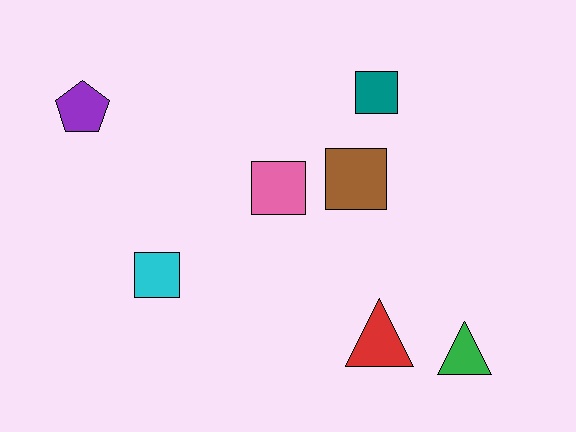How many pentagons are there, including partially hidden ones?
There is 1 pentagon.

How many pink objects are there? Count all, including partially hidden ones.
There is 1 pink object.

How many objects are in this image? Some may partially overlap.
There are 7 objects.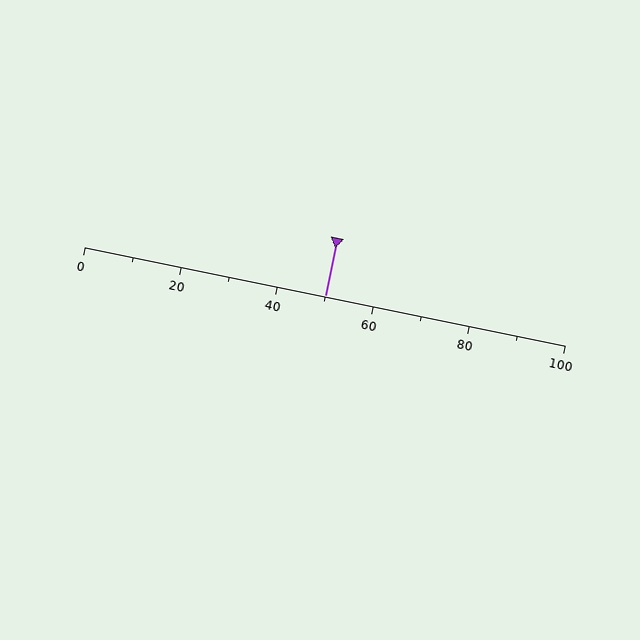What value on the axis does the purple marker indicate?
The marker indicates approximately 50.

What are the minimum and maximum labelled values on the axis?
The axis runs from 0 to 100.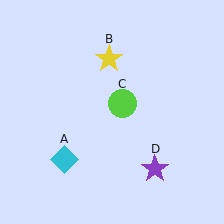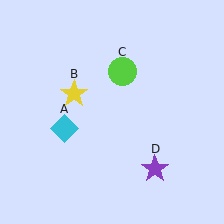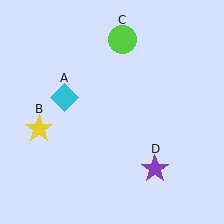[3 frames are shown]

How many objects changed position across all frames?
3 objects changed position: cyan diamond (object A), yellow star (object B), lime circle (object C).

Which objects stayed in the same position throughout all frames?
Purple star (object D) remained stationary.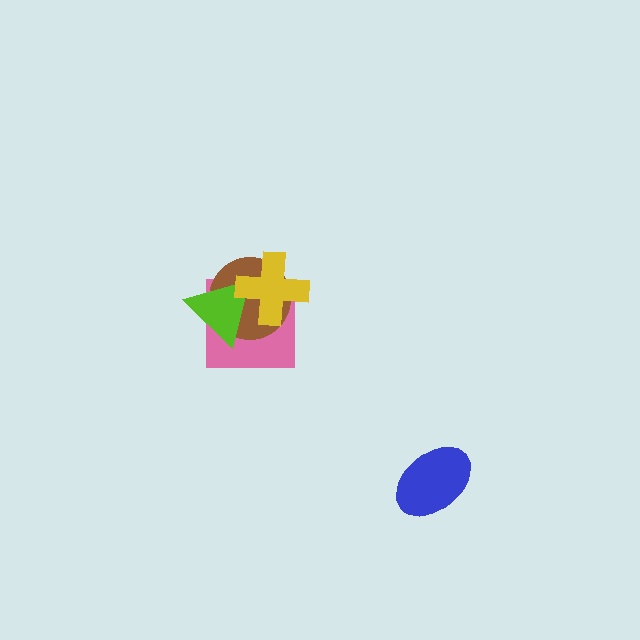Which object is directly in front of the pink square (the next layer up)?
The brown circle is directly in front of the pink square.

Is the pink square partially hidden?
Yes, it is partially covered by another shape.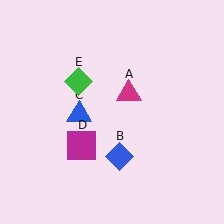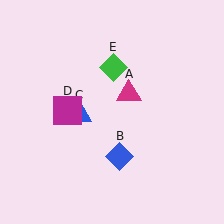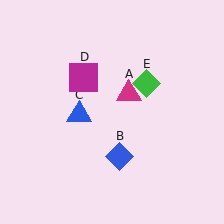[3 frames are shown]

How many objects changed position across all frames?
2 objects changed position: magenta square (object D), green diamond (object E).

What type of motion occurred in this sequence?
The magenta square (object D), green diamond (object E) rotated clockwise around the center of the scene.